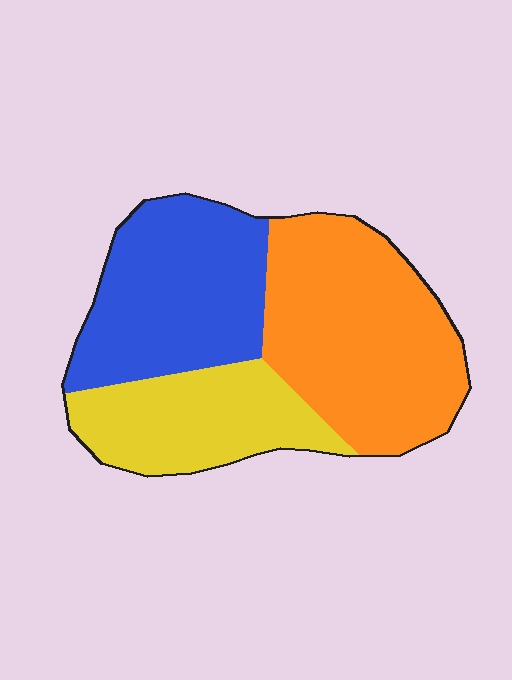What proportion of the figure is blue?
Blue takes up about one third (1/3) of the figure.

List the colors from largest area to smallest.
From largest to smallest: orange, blue, yellow.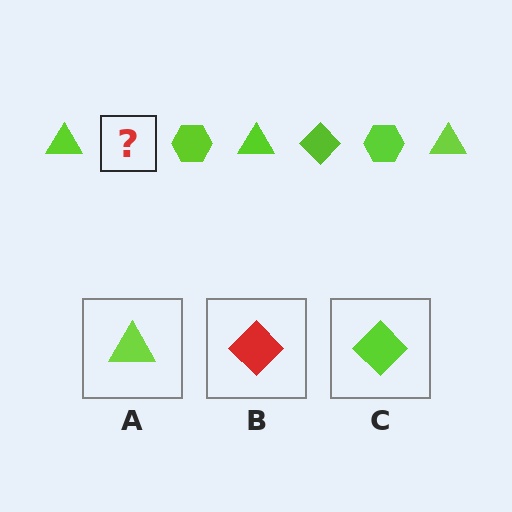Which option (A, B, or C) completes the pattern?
C.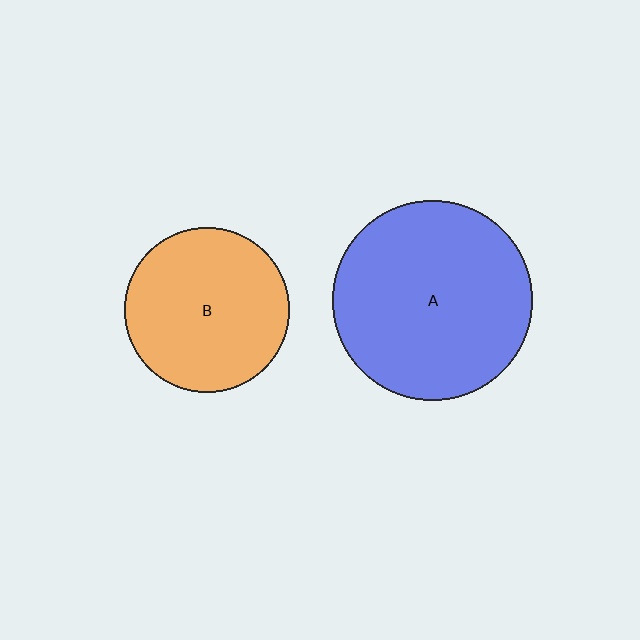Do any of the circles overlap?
No, none of the circles overlap.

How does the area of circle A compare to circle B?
Approximately 1.5 times.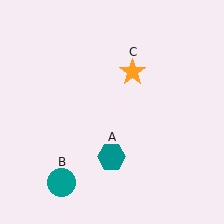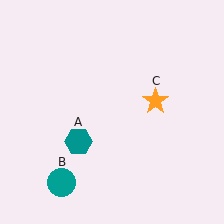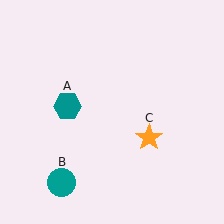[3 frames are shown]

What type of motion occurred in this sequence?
The teal hexagon (object A), orange star (object C) rotated clockwise around the center of the scene.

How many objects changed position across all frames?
2 objects changed position: teal hexagon (object A), orange star (object C).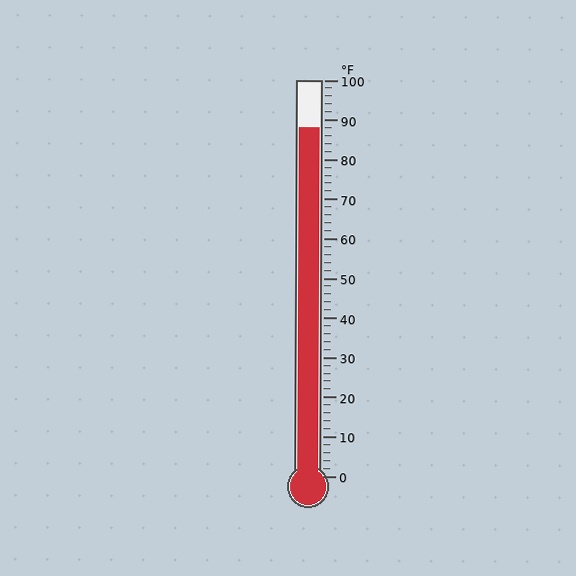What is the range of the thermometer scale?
The thermometer scale ranges from 0°F to 100°F.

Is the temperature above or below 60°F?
The temperature is above 60°F.